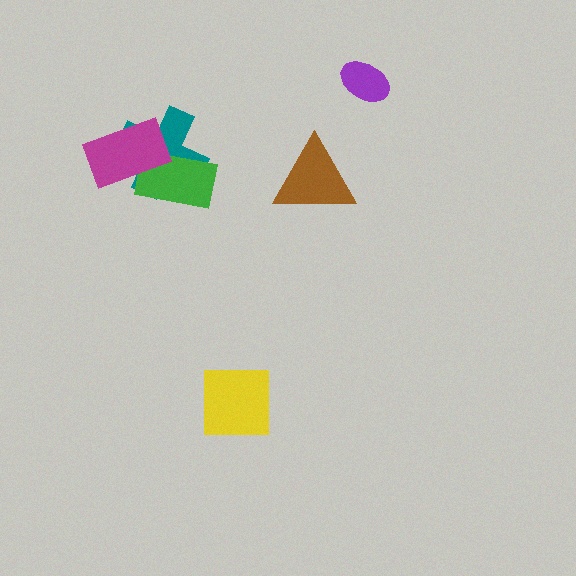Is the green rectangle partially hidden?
Yes, it is partially covered by another shape.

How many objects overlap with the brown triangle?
0 objects overlap with the brown triangle.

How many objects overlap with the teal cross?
2 objects overlap with the teal cross.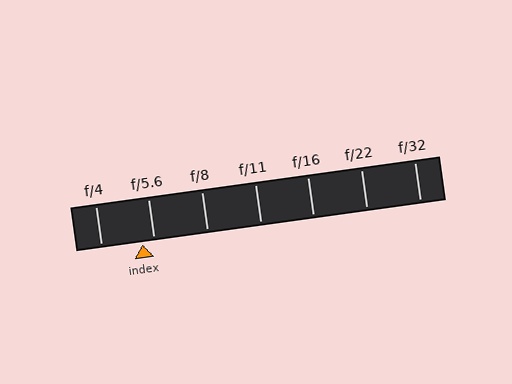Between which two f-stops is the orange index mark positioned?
The index mark is between f/4 and f/5.6.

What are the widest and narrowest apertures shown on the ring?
The widest aperture shown is f/4 and the narrowest is f/32.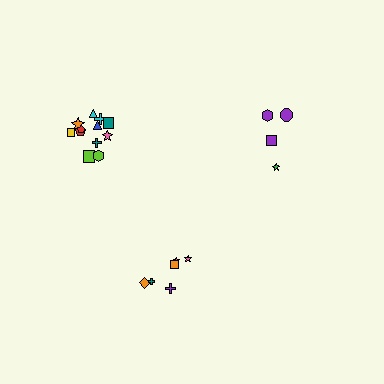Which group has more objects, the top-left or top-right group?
The top-left group.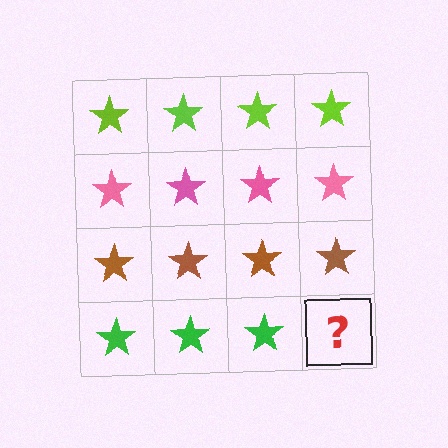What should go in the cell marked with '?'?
The missing cell should contain a green star.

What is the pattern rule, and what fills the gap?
The rule is that each row has a consistent color. The gap should be filled with a green star.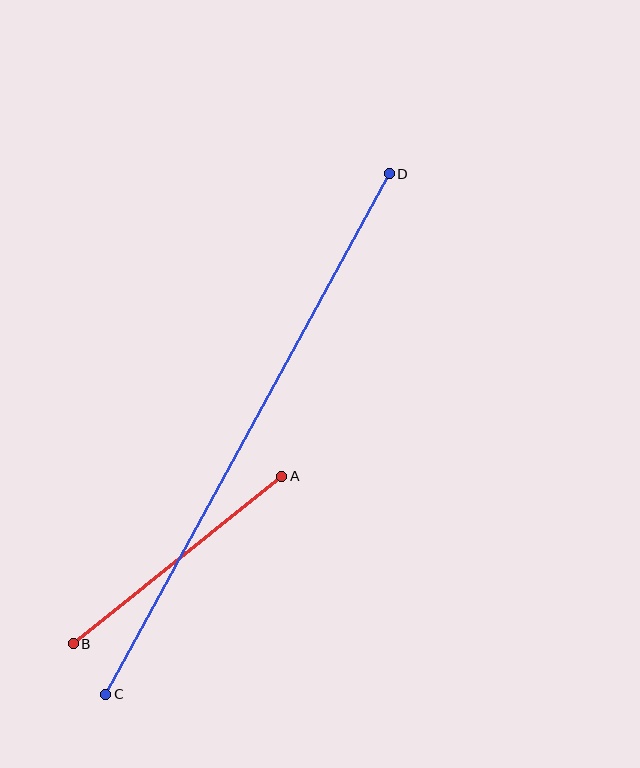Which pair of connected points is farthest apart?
Points C and D are farthest apart.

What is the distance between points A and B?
The distance is approximately 268 pixels.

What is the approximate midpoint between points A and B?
The midpoint is at approximately (177, 560) pixels.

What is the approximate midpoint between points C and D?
The midpoint is at approximately (247, 434) pixels.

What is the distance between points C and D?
The distance is approximately 593 pixels.